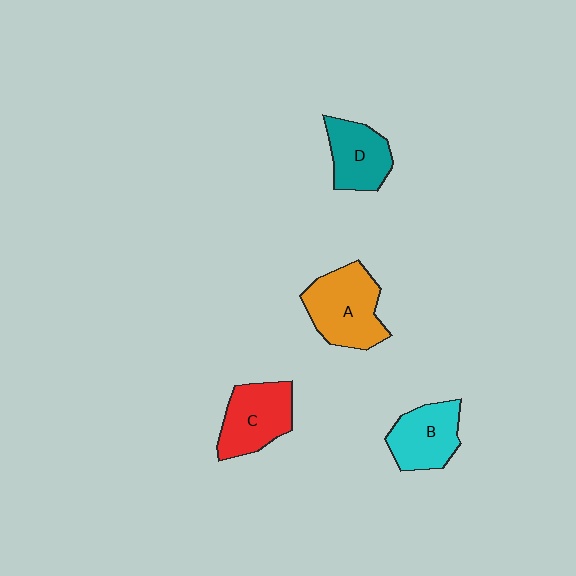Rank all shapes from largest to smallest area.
From largest to smallest: A (orange), C (red), B (cyan), D (teal).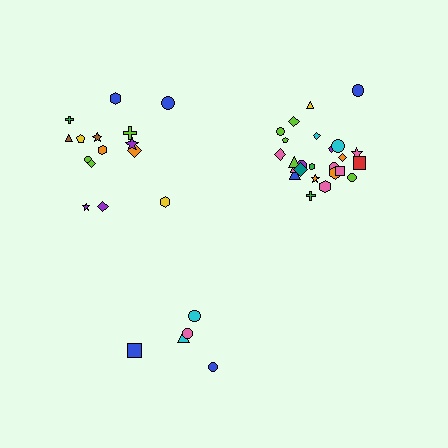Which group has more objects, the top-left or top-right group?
The top-right group.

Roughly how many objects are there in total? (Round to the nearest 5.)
Roughly 45 objects in total.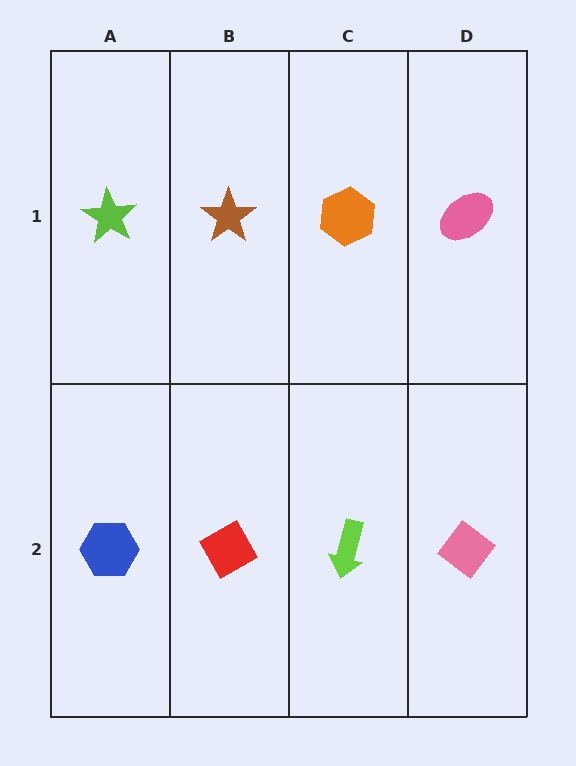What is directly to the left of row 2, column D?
A lime arrow.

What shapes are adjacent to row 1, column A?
A blue hexagon (row 2, column A), a brown star (row 1, column B).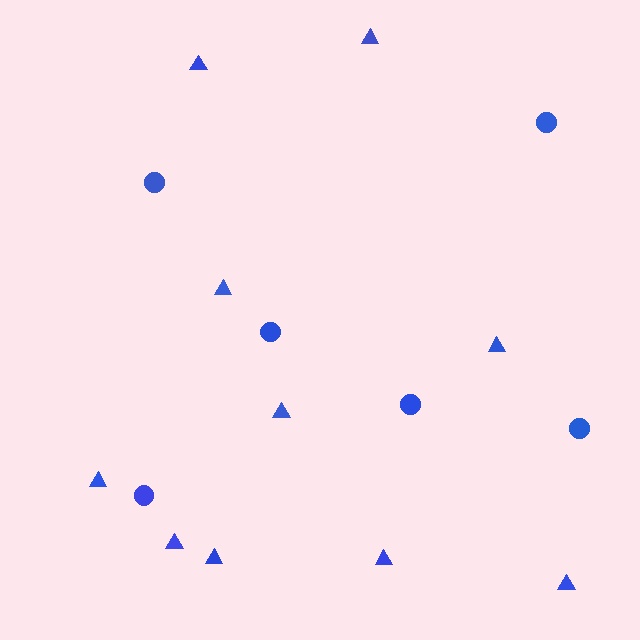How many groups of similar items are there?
There are 2 groups: one group of triangles (10) and one group of circles (6).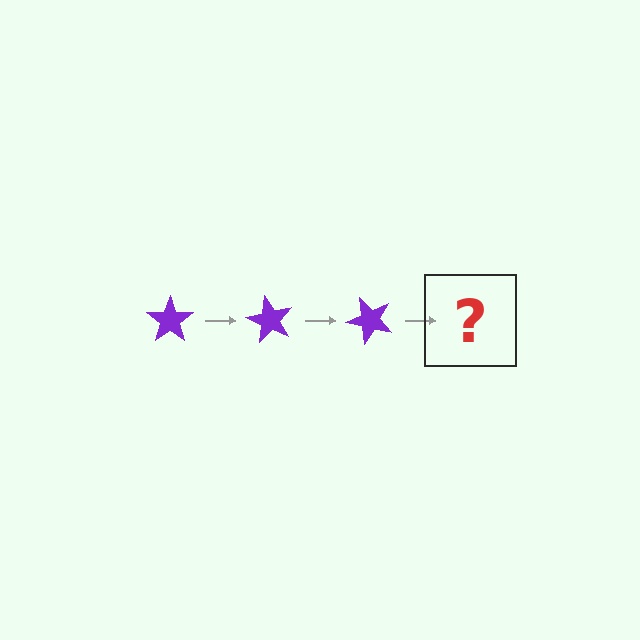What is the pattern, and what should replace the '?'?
The pattern is that the star rotates 60 degrees each step. The '?' should be a purple star rotated 180 degrees.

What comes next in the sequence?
The next element should be a purple star rotated 180 degrees.